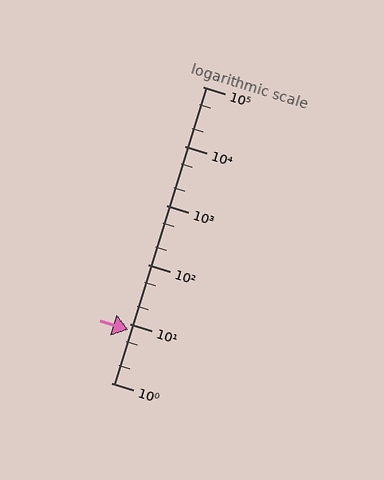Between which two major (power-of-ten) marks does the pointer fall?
The pointer is between 1 and 10.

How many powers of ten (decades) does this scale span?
The scale spans 5 decades, from 1 to 100000.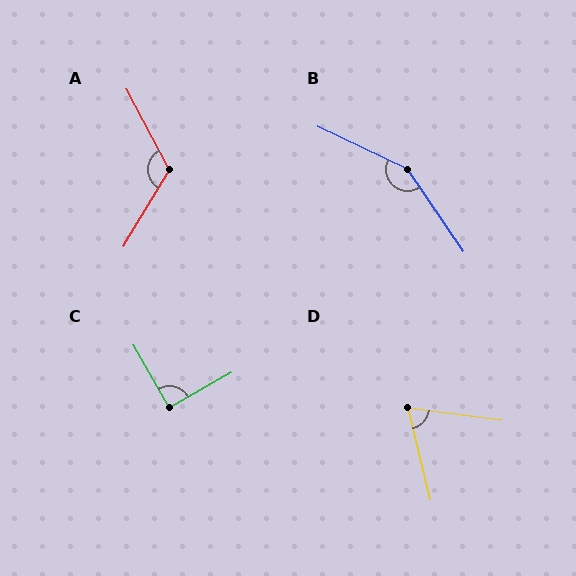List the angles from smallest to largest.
D (68°), C (90°), A (121°), B (150°).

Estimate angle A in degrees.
Approximately 121 degrees.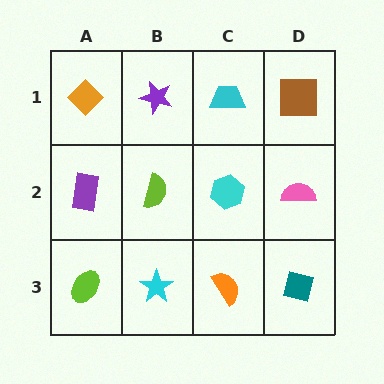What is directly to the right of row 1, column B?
A cyan trapezoid.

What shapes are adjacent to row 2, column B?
A purple star (row 1, column B), a cyan star (row 3, column B), a purple rectangle (row 2, column A), a cyan hexagon (row 2, column C).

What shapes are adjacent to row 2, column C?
A cyan trapezoid (row 1, column C), an orange semicircle (row 3, column C), a lime semicircle (row 2, column B), a pink semicircle (row 2, column D).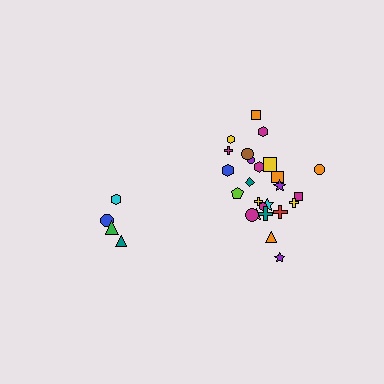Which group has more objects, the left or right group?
The right group.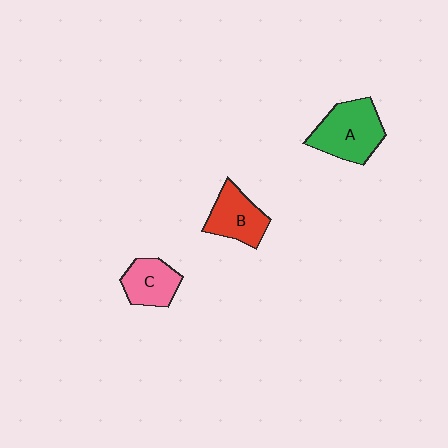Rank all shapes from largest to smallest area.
From largest to smallest: A (green), B (red), C (pink).